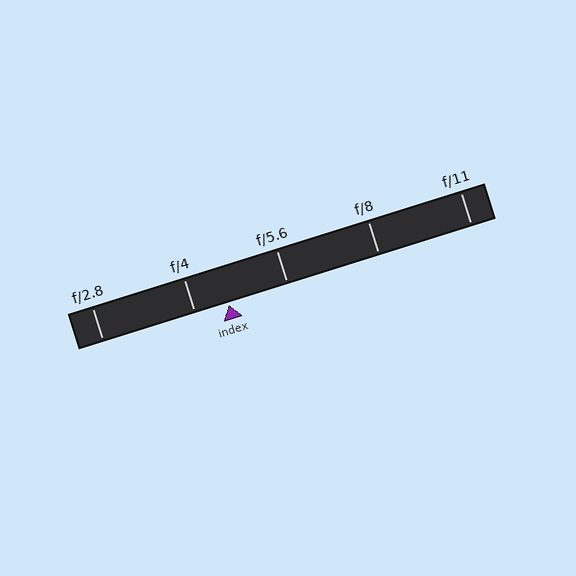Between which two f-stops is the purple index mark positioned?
The index mark is between f/4 and f/5.6.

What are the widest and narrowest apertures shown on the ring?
The widest aperture shown is f/2.8 and the narrowest is f/11.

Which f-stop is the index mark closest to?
The index mark is closest to f/4.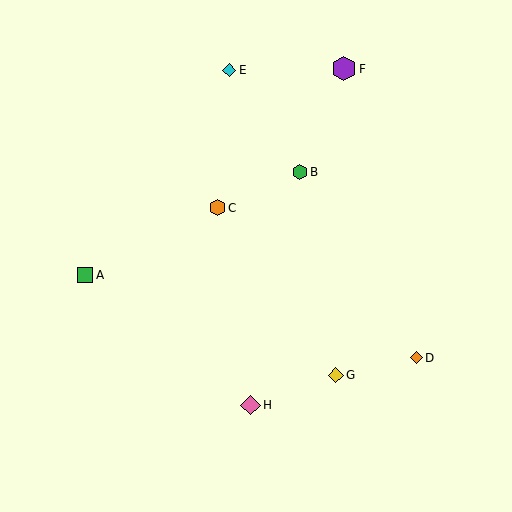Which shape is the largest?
The purple hexagon (labeled F) is the largest.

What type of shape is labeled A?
Shape A is a green square.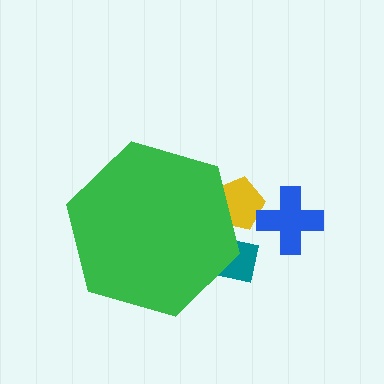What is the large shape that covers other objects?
A green hexagon.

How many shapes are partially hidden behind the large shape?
2 shapes are partially hidden.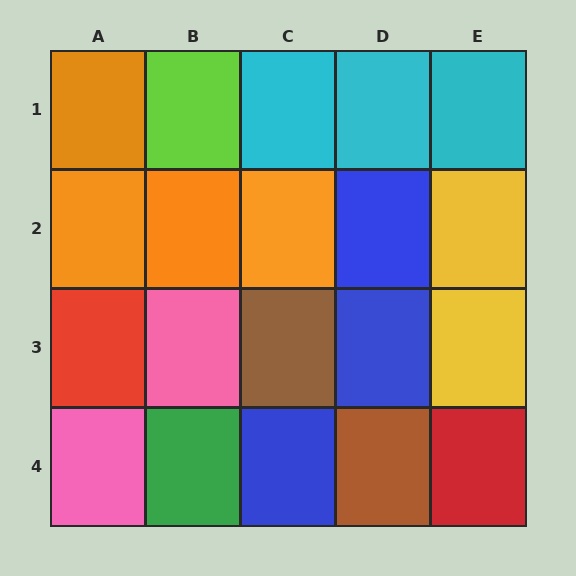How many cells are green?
1 cell is green.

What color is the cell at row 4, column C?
Blue.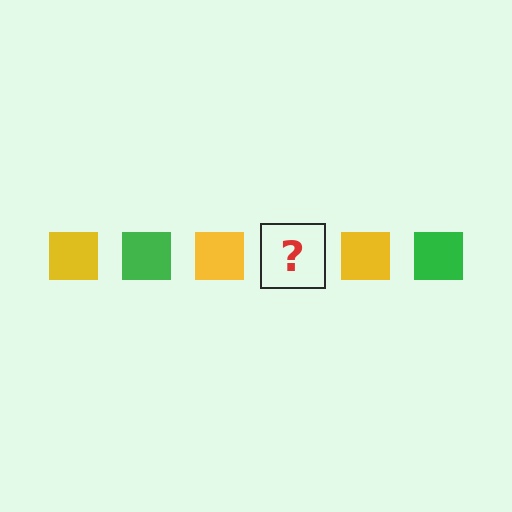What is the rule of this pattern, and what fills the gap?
The rule is that the pattern cycles through yellow, green squares. The gap should be filled with a green square.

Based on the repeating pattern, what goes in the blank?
The blank should be a green square.